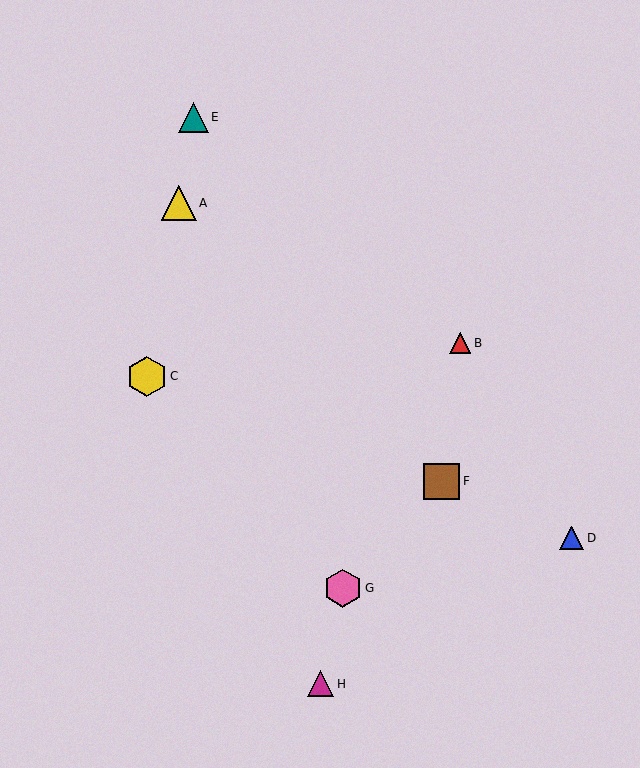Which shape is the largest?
The yellow hexagon (labeled C) is the largest.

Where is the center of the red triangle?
The center of the red triangle is at (460, 343).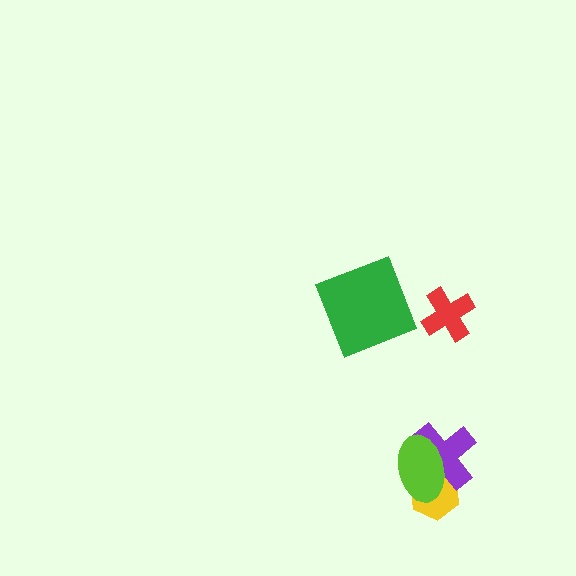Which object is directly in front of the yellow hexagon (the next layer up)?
The purple cross is directly in front of the yellow hexagon.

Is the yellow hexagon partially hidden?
Yes, it is partially covered by another shape.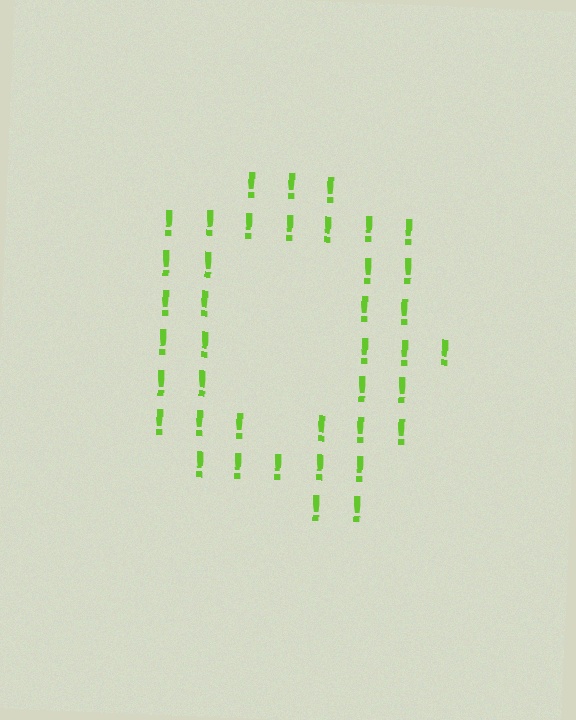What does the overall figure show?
The overall figure shows the letter Q.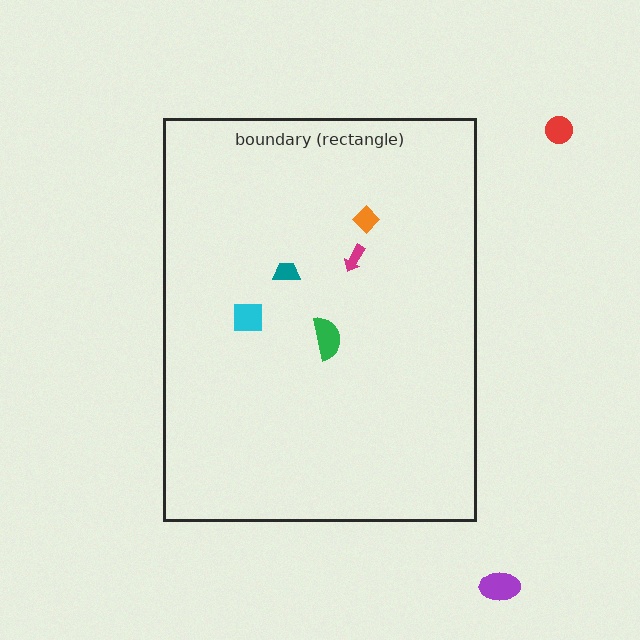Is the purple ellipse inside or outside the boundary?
Outside.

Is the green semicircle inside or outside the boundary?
Inside.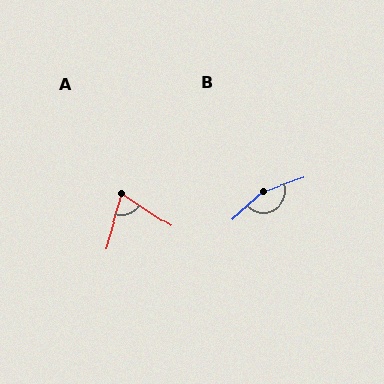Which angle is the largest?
B, at approximately 157 degrees.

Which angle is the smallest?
A, at approximately 73 degrees.